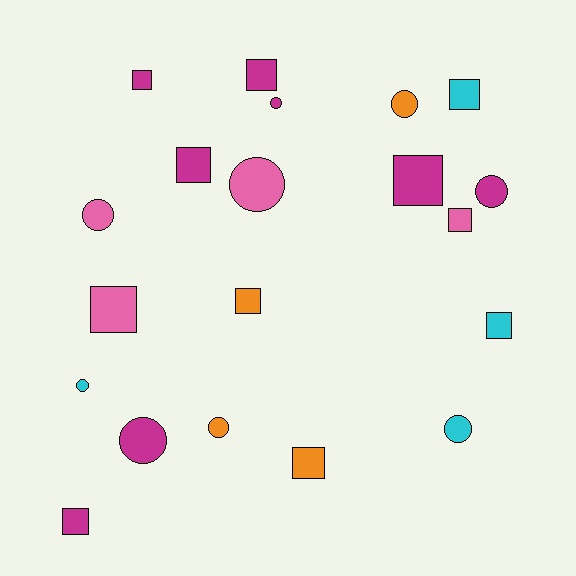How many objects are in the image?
There are 20 objects.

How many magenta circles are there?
There are 3 magenta circles.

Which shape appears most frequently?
Square, with 11 objects.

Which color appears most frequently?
Magenta, with 8 objects.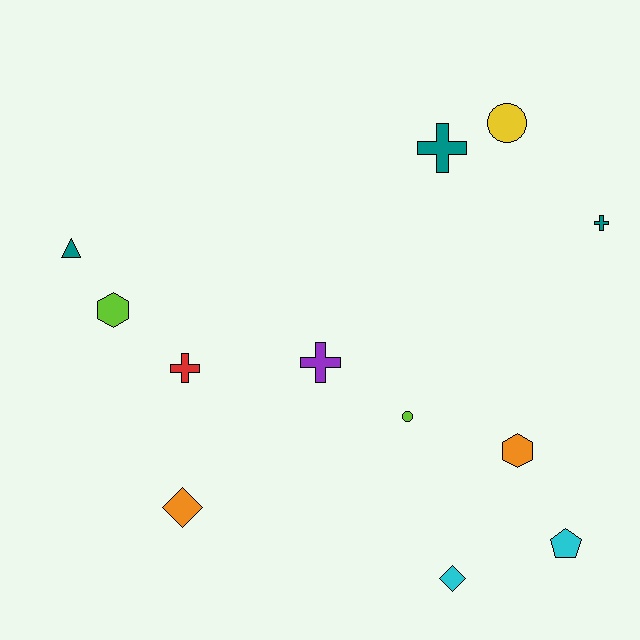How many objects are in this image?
There are 12 objects.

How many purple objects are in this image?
There is 1 purple object.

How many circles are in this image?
There are 2 circles.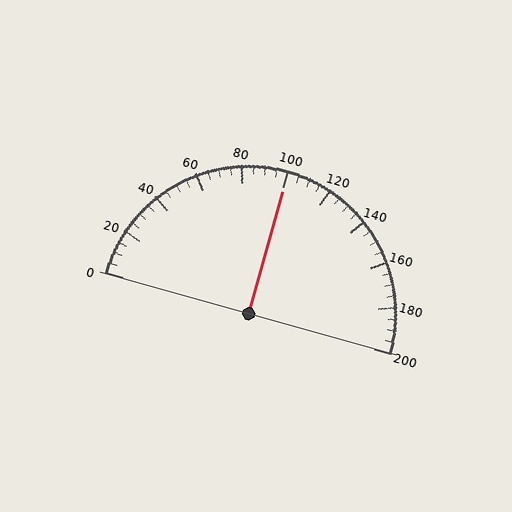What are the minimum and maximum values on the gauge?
The gauge ranges from 0 to 200.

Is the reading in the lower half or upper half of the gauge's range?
The reading is in the upper half of the range (0 to 200).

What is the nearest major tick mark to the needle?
The nearest major tick mark is 100.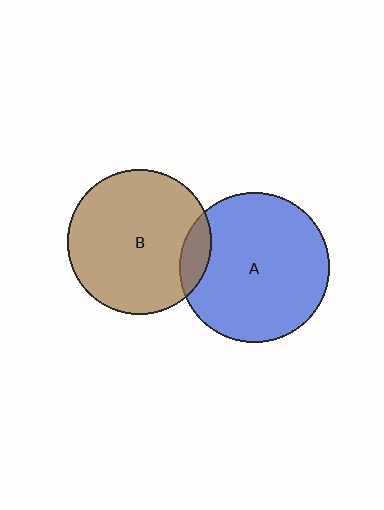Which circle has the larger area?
Circle A (blue).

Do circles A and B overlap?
Yes.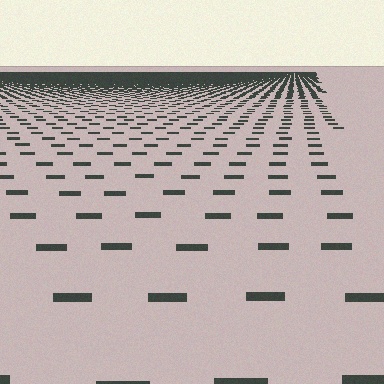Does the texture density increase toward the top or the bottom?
Density increases toward the top.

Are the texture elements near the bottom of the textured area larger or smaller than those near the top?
Larger. Near the bottom, elements are closer to the viewer and appear at a bigger on-screen size.